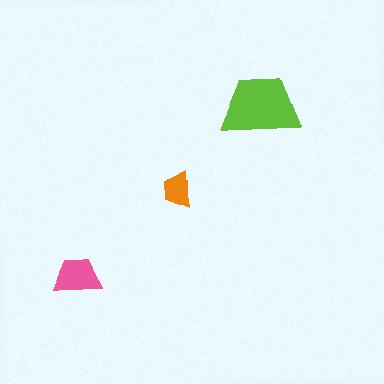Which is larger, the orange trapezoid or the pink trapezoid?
The pink one.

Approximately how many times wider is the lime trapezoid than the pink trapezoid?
About 1.5 times wider.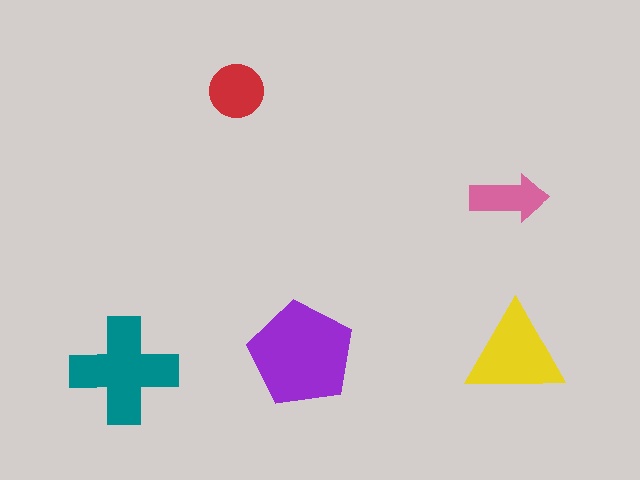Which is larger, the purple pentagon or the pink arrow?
The purple pentagon.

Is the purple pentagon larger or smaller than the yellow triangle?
Larger.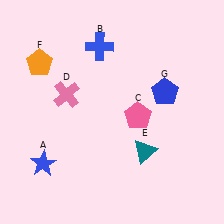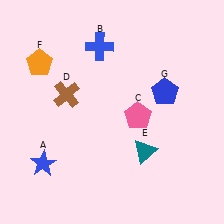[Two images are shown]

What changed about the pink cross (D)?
In Image 1, D is pink. In Image 2, it changed to brown.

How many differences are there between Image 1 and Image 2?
There is 1 difference between the two images.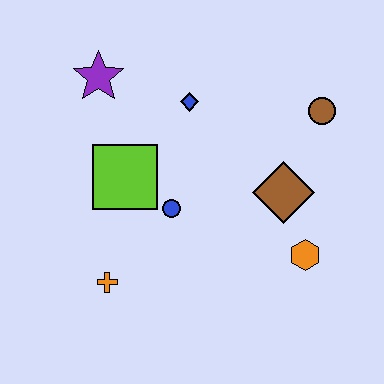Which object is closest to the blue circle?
The lime square is closest to the blue circle.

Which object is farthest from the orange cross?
The brown circle is farthest from the orange cross.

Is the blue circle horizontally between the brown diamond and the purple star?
Yes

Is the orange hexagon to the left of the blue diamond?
No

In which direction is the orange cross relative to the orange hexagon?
The orange cross is to the left of the orange hexagon.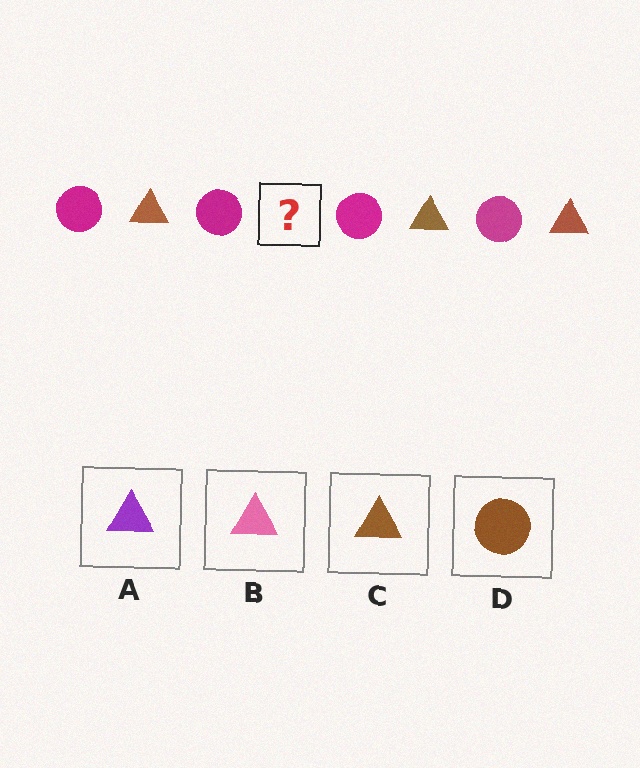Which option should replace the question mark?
Option C.